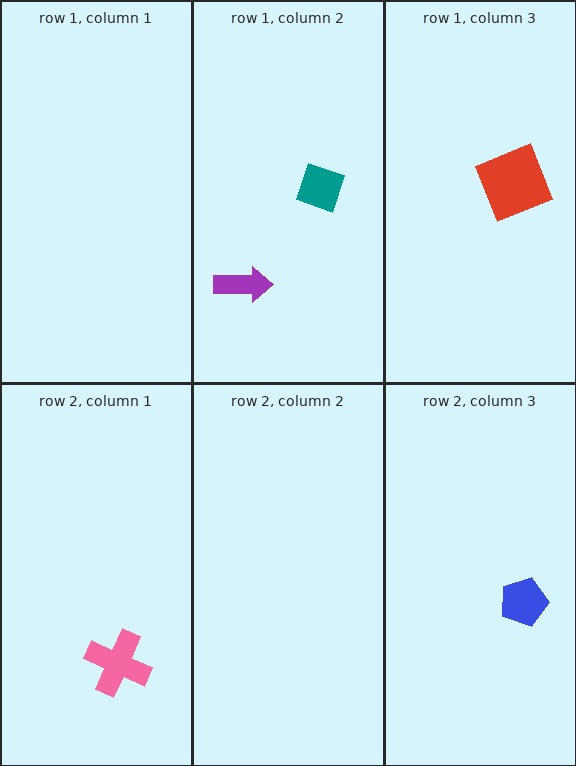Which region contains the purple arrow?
The row 1, column 2 region.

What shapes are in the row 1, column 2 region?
The purple arrow, the teal diamond.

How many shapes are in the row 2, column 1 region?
1.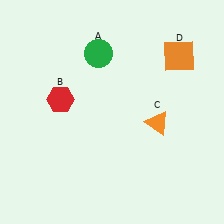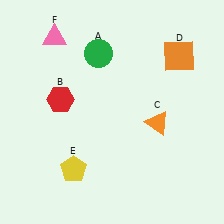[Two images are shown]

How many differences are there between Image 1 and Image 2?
There are 2 differences between the two images.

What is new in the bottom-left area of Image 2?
A yellow pentagon (E) was added in the bottom-left area of Image 2.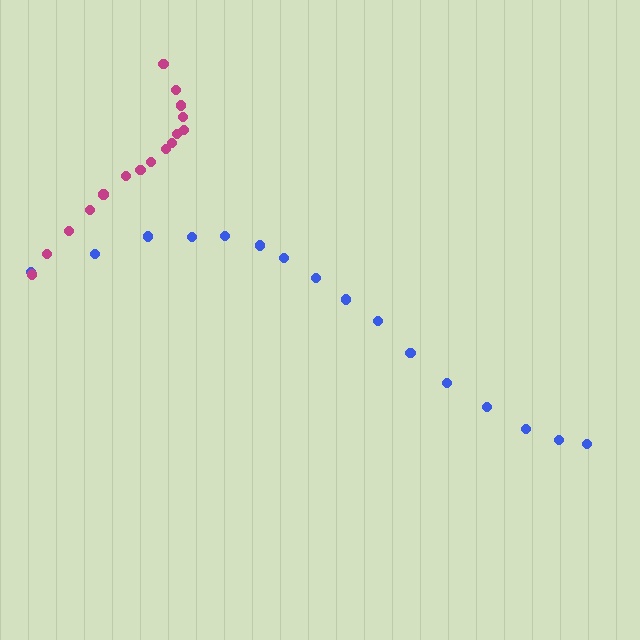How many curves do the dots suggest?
There are 2 distinct paths.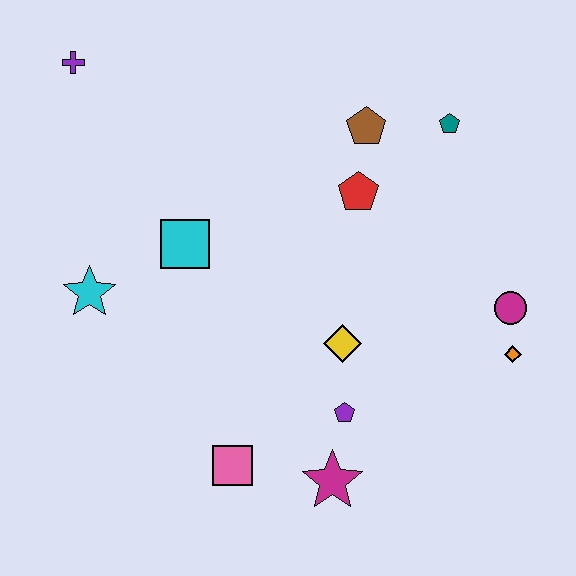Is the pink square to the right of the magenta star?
No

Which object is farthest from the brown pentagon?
The pink square is farthest from the brown pentagon.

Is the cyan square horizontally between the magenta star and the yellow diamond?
No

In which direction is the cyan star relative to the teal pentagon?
The cyan star is to the left of the teal pentagon.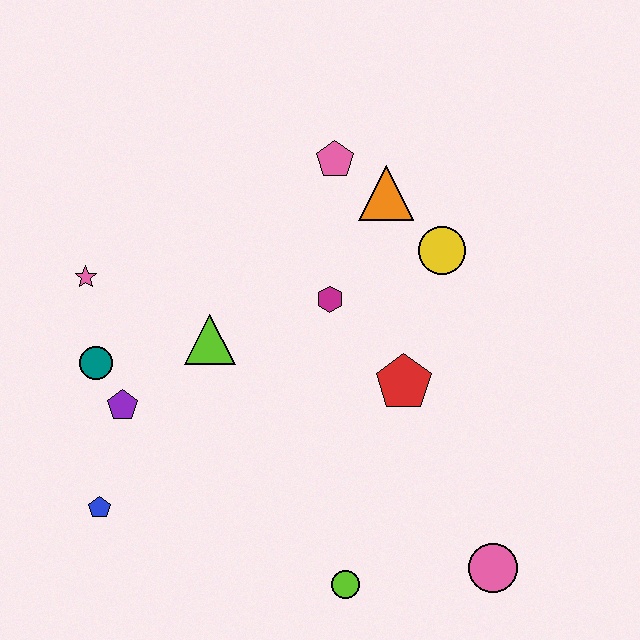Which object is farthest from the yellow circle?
The blue pentagon is farthest from the yellow circle.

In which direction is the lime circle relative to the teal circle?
The lime circle is to the right of the teal circle.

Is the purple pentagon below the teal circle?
Yes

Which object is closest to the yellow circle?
The orange triangle is closest to the yellow circle.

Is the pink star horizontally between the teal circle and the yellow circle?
No